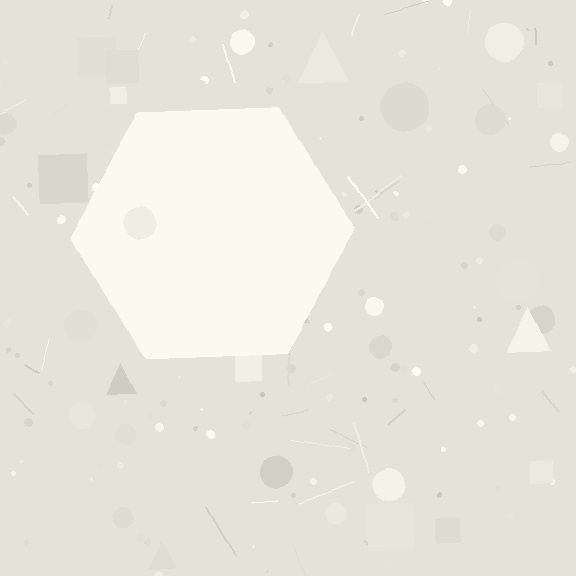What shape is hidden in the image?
A hexagon is hidden in the image.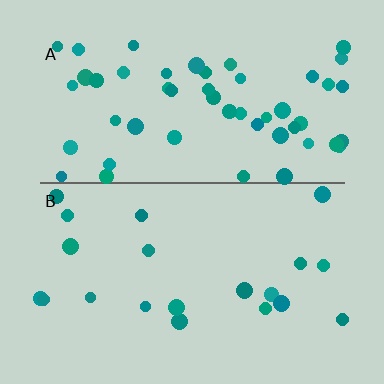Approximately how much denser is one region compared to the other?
Approximately 2.5× — region A over region B.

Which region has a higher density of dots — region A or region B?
A (the top).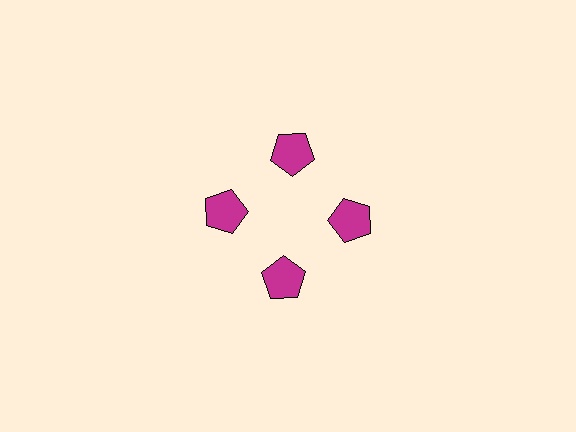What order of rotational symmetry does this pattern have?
This pattern has 4-fold rotational symmetry.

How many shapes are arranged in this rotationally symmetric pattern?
There are 4 shapes, arranged in 4 groups of 1.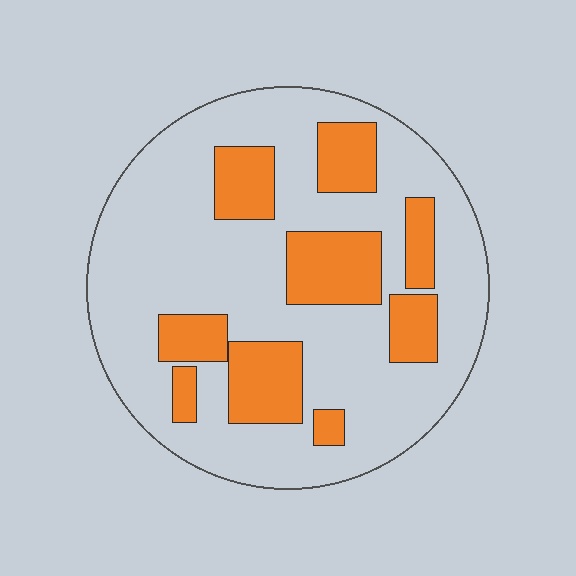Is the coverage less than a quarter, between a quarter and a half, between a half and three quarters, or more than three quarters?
Between a quarter and a half.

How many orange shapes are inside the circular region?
9.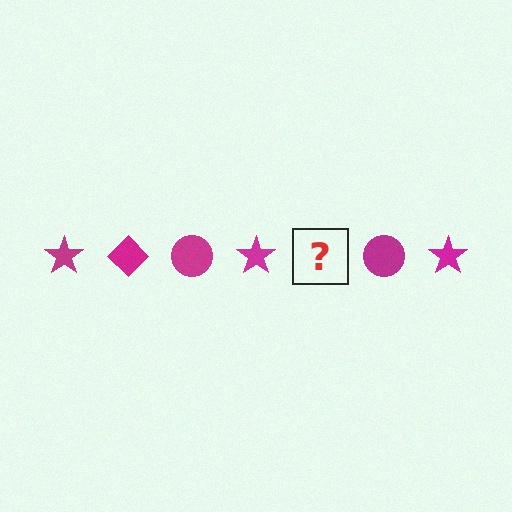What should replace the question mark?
The question mark should be replaced with a magenta diamond.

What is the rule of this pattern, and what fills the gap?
The rule is that the pattern cycles through star, diamond, circle shapes in magenta. The gap should be filled with a magenta diamond.